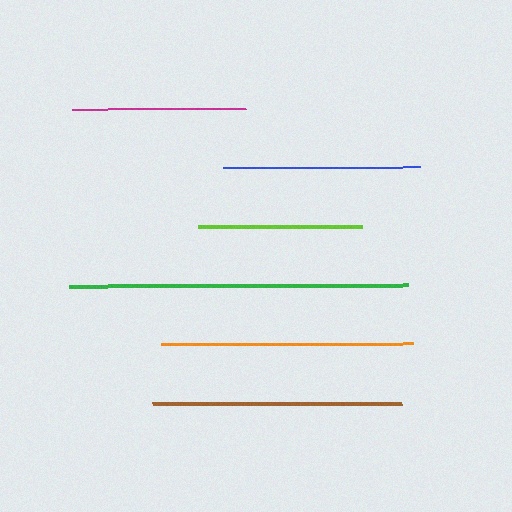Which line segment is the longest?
The green line is the longest at approximately 339 pixels.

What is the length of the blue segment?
The blue segment is approximately 197 pixels long.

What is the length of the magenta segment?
The magenta segment is approximately 174 pixels long.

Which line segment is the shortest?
The lime line is the shortest at approximately 164 pixels.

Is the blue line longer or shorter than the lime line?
The blue line is longer than the lime line.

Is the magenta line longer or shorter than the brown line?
The brown line is longer than the magenta line.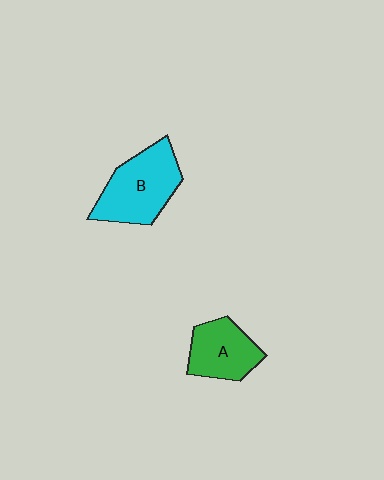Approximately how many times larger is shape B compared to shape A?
Approximately 1.4 times.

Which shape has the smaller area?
Shape A (green).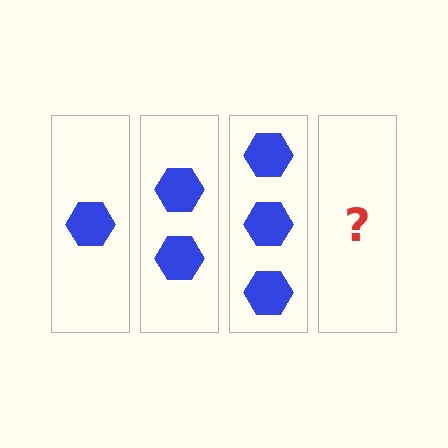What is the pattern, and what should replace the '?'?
The pattern is that each step adds one more hexagon. The '?' should be 4 hexagons.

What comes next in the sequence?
The next element should be 4 hexagons.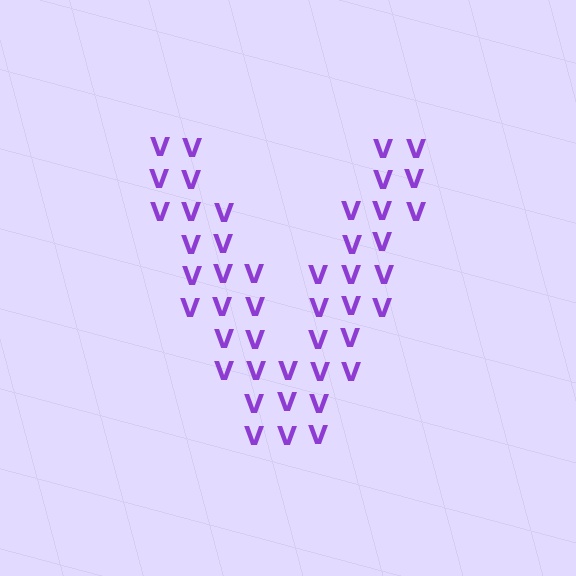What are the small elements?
The small elements are letter V's.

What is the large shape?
The large shape is the letter V.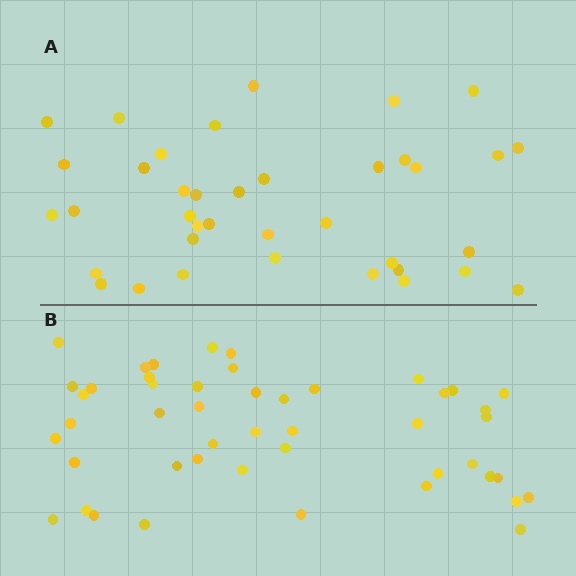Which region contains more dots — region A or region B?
Region B (the bottom region) has more dots.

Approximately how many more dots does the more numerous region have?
Region B has roughly 8 or so more dots than region A.